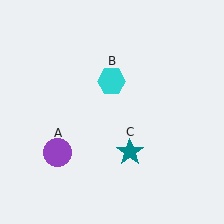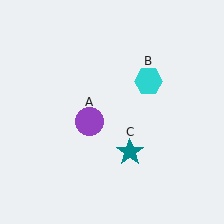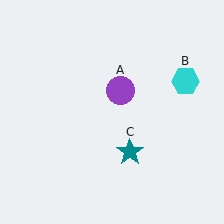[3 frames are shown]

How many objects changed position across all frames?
2 objects changed position: purple circle (object A), cyan hexagon (object B).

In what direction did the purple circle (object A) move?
The purple circle (object A) moved up and to the right.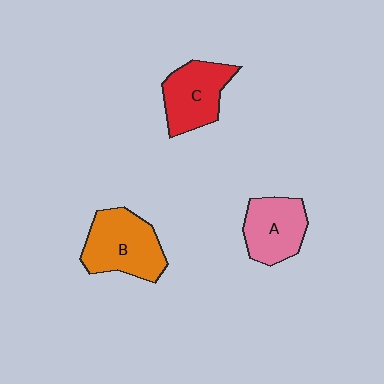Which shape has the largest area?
Shape B (orange).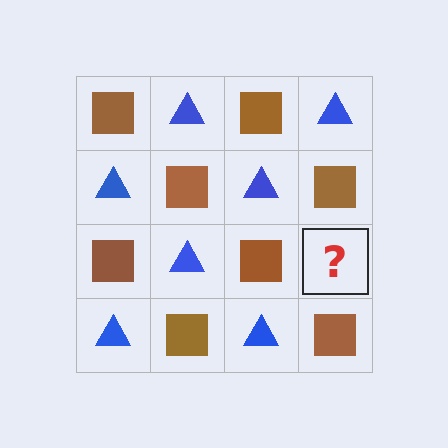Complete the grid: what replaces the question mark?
The question mark should be replaced with a blue triangle.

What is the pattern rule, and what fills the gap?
The rule is that it alternates brown square and blue triangle in a checkerboard pattern. The gap should be filled with a blue triangle.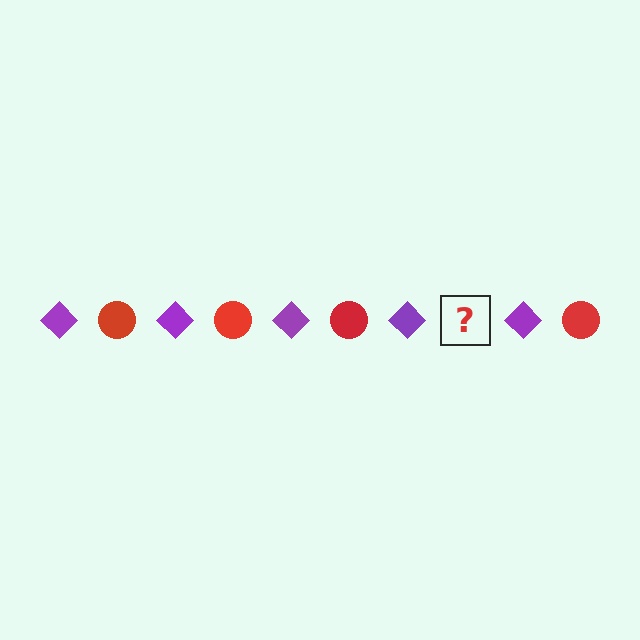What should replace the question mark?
The question mark should be replaced with a red circle.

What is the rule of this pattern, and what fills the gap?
The rule is that the pattern alternates between purple diamond and red circle. The gap should be filled with a red circle.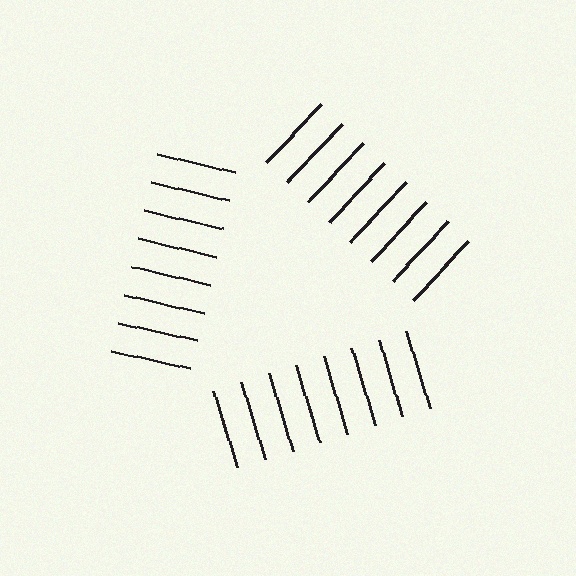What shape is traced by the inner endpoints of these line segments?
An illusory triangle — the line segments terminate on its edges but no continuous stroke is drawn.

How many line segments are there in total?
24 — 8 along each of the 3 edges.